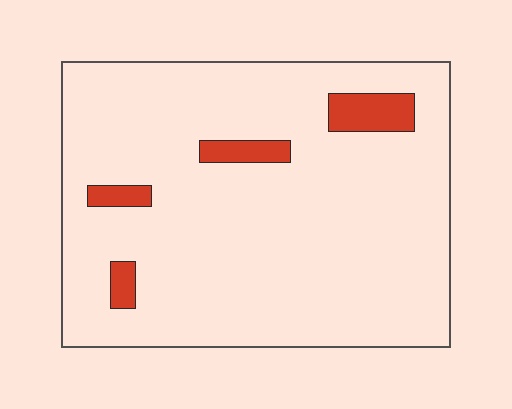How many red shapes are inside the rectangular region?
4.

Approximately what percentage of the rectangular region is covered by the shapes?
Approximately 5%.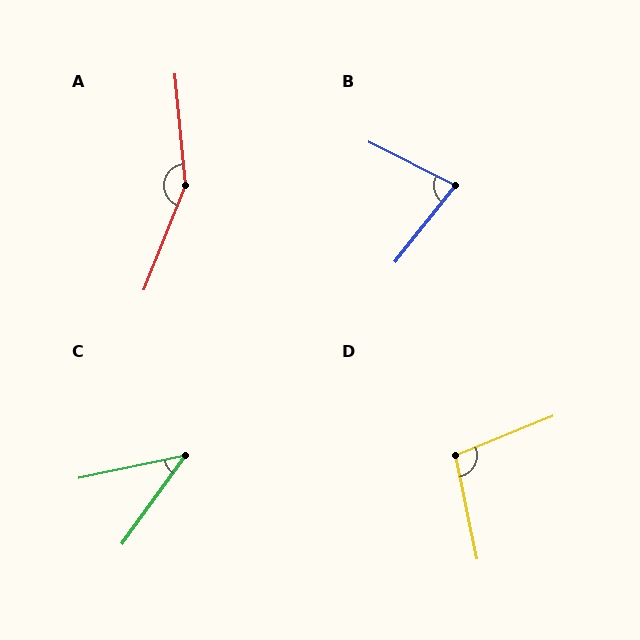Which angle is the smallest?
C, at approximately 42 degrees.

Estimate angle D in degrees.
Approximately 100 degrees.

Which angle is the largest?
A, at approximately 153 degrees.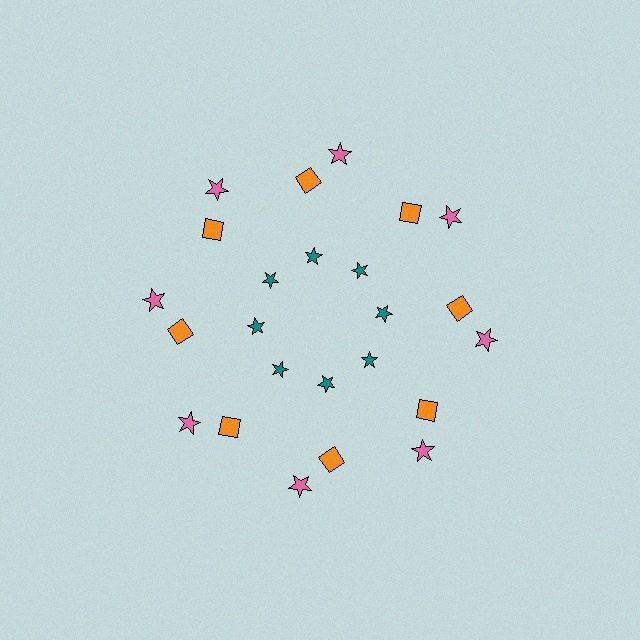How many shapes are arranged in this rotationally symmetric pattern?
There are 24 shapes, arranged in 8 groups of 3.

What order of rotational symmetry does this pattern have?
This pattern has 8-fold rotational symmetry.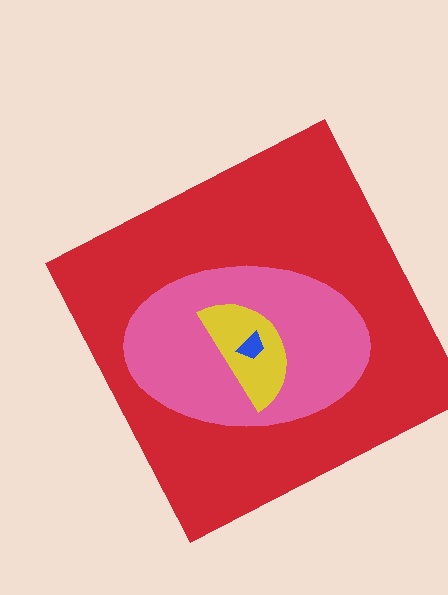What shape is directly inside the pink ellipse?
The yellow semicircle.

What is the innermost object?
The blue trapezoid.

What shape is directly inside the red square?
The pink ellipse.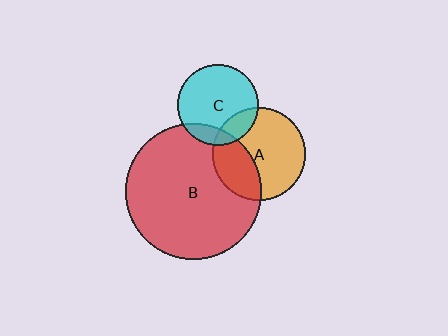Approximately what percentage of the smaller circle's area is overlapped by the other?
Approximately 15%.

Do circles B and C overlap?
Yes.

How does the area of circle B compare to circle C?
Approximately 2.8 times.